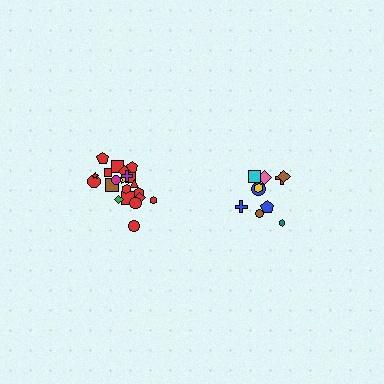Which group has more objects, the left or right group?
The left group.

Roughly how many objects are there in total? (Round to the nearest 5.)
Roughly 30 objects in total.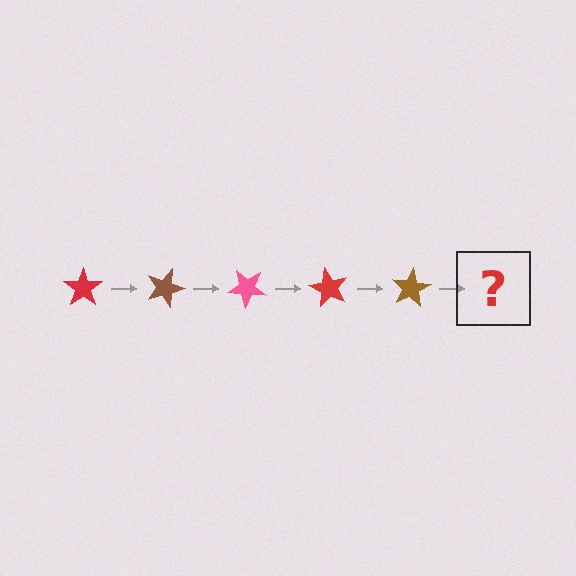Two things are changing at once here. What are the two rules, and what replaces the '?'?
The two rules are that it rotates 20 degrees each step and the color cycles through red, brown, and pink. The '?' should be a pink star, rotated 100 degrees from the start.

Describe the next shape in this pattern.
It should be a pink star, rotated 100 degrees from the start.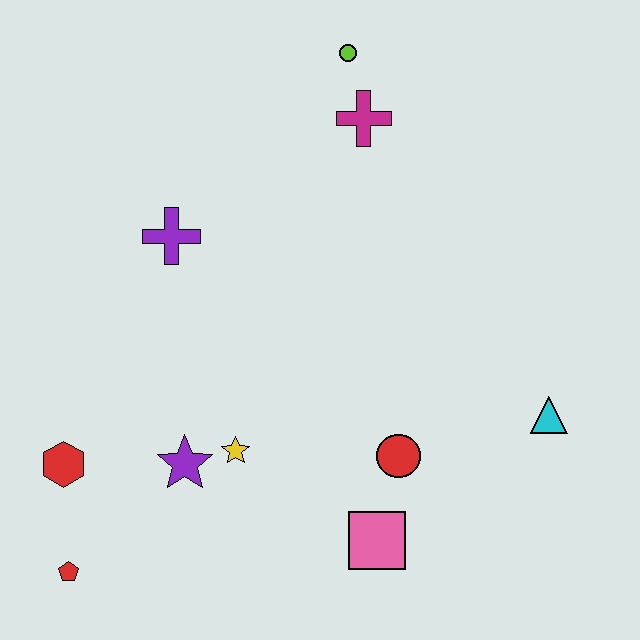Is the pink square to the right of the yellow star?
Yes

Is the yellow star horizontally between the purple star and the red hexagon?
No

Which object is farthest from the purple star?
The lime circle is farthest from the purple star.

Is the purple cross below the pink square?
No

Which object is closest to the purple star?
The yellow star is closest to the purple star.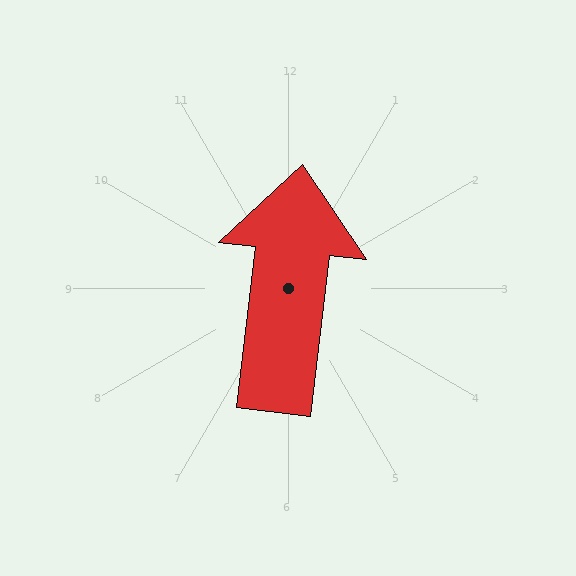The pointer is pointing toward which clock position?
Roughly 12 o'clock.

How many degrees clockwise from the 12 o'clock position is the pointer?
Approximately 7 degrees.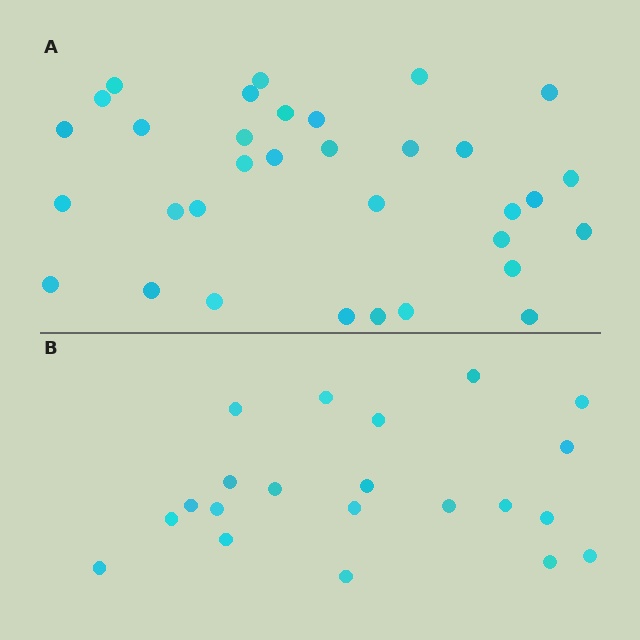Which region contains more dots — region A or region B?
Region A (the top region) has more dots.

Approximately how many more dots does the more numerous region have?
Region A has roughly 12 or so more dots than region B.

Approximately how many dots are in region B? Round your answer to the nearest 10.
About 20 dots. (The exact count is 21, which rounds to 20.)